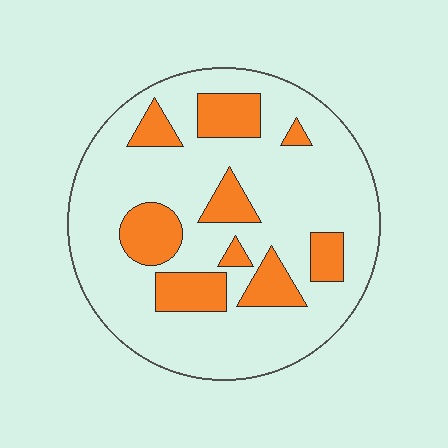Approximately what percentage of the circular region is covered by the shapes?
Approximately 20%.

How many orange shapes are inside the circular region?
9.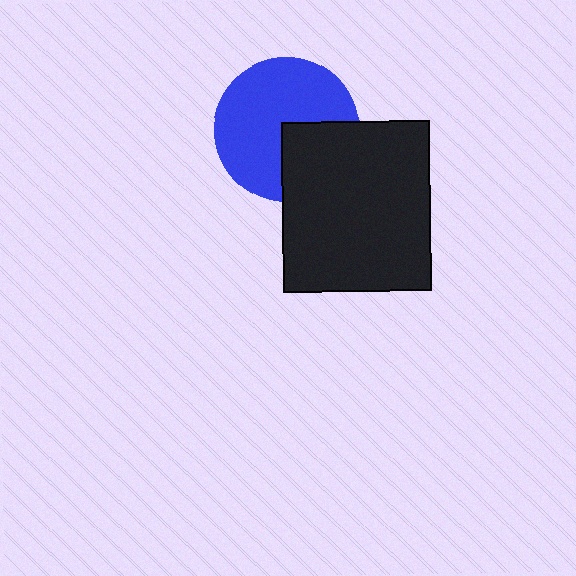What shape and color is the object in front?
The object in front is a black rectangle.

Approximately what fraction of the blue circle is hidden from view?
Roughly 31% of the blue circle is hidden behind the black rectangle.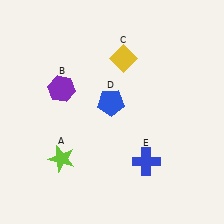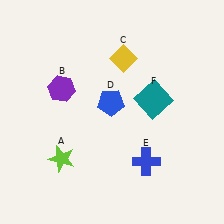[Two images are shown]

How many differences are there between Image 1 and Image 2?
There is 1 difference between the two images.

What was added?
A teal square (F) was added in Image 2.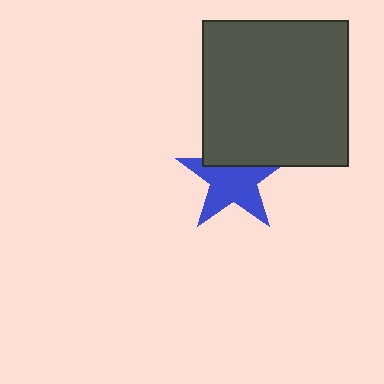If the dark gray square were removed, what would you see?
You would see the complete blue star.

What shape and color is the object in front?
The object in front is a dark gray square.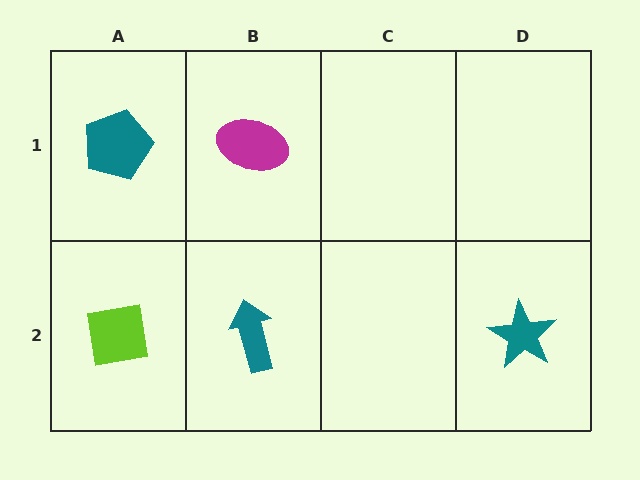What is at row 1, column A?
A teal pentagon.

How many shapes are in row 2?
3 shapes.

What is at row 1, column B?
A magenta ellipse.